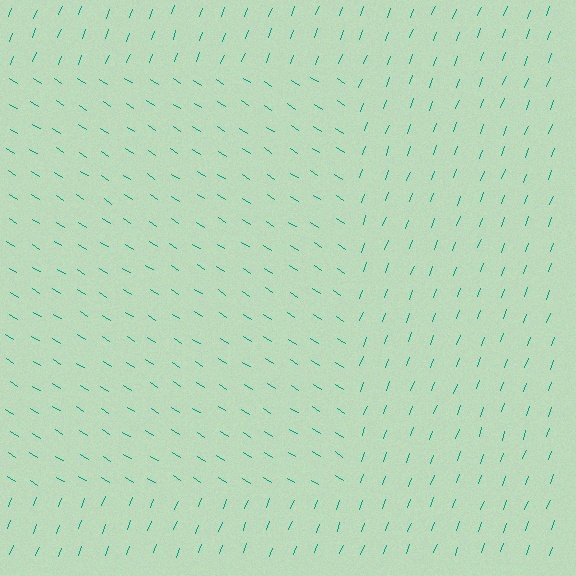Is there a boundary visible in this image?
Yes, there is a texture boundary formed by a change in line orientation.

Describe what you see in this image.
The image is filled with small teal line segments. A rectangle region in the image has lines oriented differently from the surrounding lines, creating a visible texture boundary.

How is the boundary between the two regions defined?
The boundary is defined purely by a change in line orientation (approximately 78 degrees difference). All lines are the same color and thickness.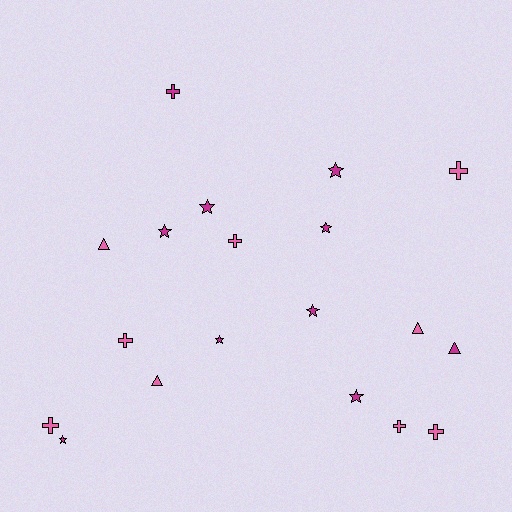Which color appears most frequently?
Magenta, with 10 objects.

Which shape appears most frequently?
Star, with 8 objects.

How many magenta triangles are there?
There is 1 magenta triangle.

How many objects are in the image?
There are 19 objects.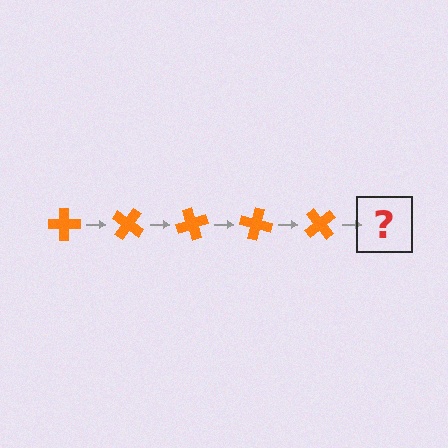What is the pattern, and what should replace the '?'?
The pattern is that the cross rotates 35 degrees each step. The '?' should be an orange cross rotated 175 degrees.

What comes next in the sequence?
The next element should be an orange cross rotated 175 degrees.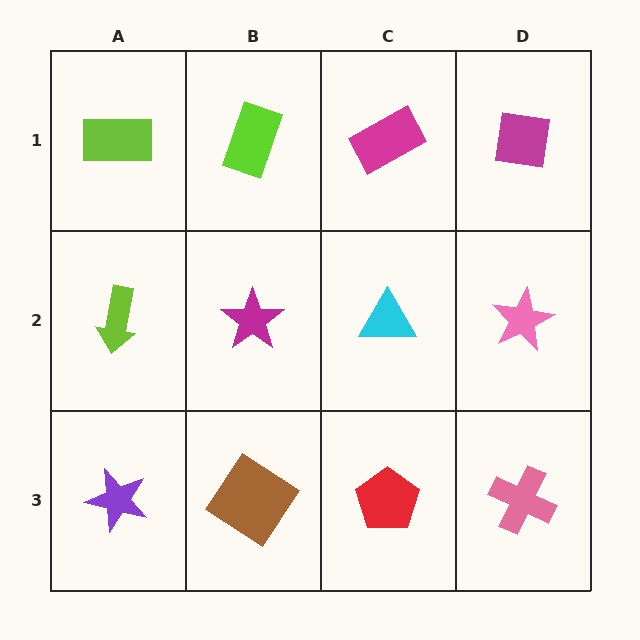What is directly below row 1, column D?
A pink star.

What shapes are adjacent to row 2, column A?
A lime rectangle (row 1, column A), a purple star (row 3, column A), a magenta star (row 2, column B).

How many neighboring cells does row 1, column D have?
2.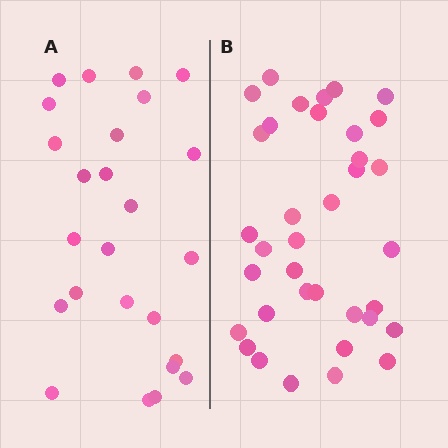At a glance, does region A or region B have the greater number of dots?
Region B (the right region) has more dots.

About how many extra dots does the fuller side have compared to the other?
Region B has roughly 12 or so more dots than region A.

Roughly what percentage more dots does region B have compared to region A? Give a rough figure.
About 45% more.